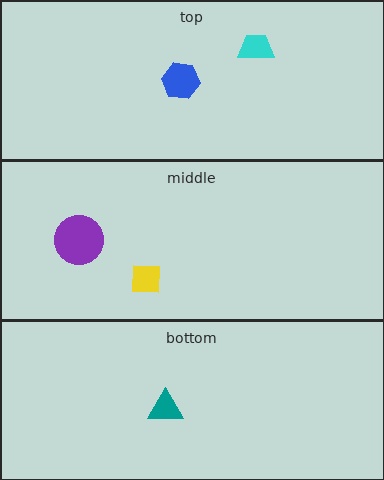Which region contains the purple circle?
The middle region.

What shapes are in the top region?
The cyan trapezoid, the blue hexagon.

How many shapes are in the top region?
2.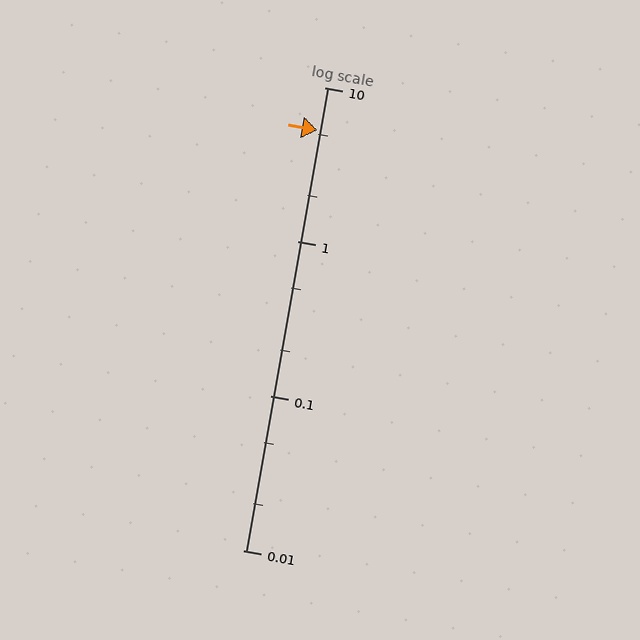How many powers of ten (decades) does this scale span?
The scale spans 3 decades, from 0.01 to 10.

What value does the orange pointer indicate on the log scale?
The pointer indicates approximately 5.3.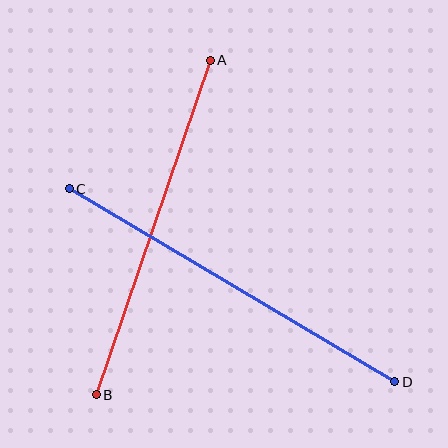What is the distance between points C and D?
The distance is approximately 379 pixels.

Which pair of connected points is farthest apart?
Points C and D are farthest apart.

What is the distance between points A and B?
The distance is approximately 354 pixels.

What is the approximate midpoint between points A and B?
The midpoint is at approximately (153, 228) pixels.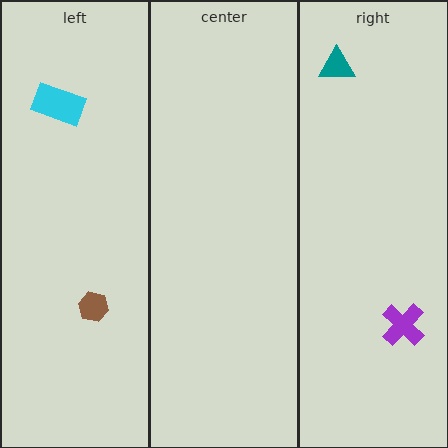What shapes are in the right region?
The teal triangle, the purple cross.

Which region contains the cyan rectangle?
The left region.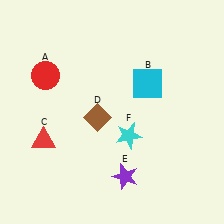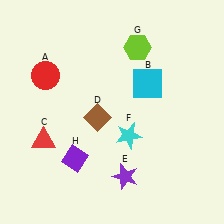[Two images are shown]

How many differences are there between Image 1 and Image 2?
There are 2 differences between the two images.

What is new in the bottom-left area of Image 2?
A purple diamond (H) was added in the bottom-left area of Image 2.